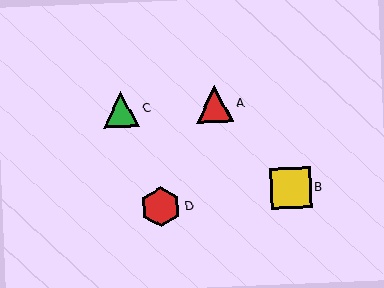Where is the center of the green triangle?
The center of the green triangle is at (121, 109).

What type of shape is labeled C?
Shape C is a green triangle.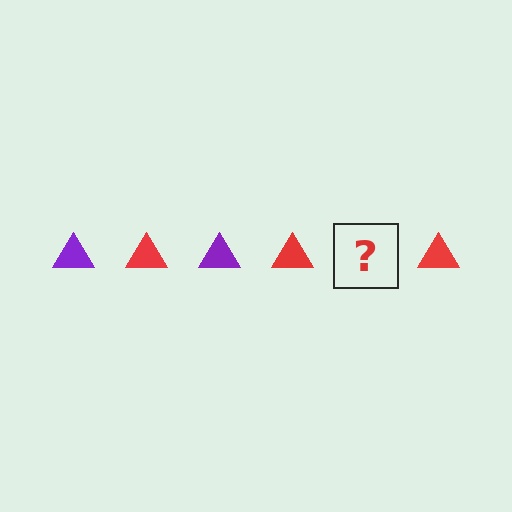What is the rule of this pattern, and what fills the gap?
The rule is that the pattern cycles through purple, red triangles. The gap should be filled with a purple triangle.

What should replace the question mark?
The question mark should be replaced with a purple triangle.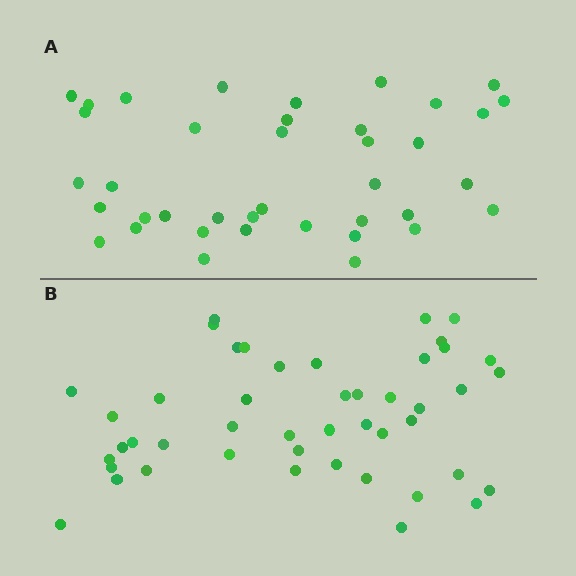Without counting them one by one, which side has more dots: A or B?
Region B (the bottom region) has more dots.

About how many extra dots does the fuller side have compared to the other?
Region B has roughly 8 or so more dots than region A.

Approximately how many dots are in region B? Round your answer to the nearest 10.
About 50 dots. (The exact count is 46, which rounds to 50.)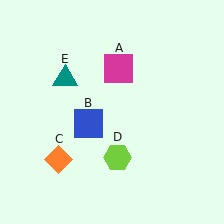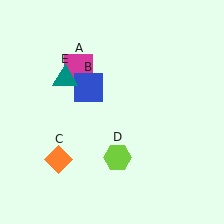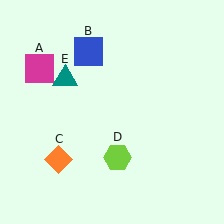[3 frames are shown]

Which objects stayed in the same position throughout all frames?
Orange diamond (object C) and lime hexagon (object D) and teal triangle (object E) remained stationary.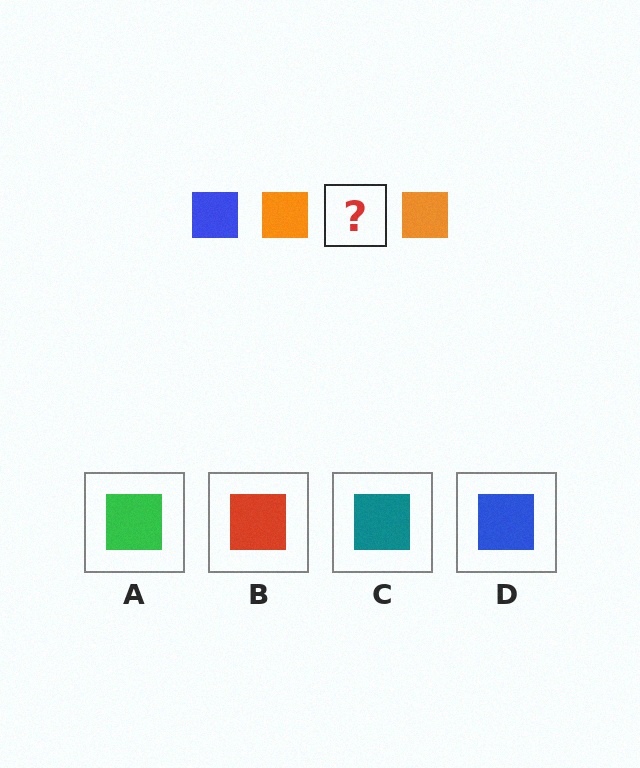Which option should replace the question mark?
Option D.